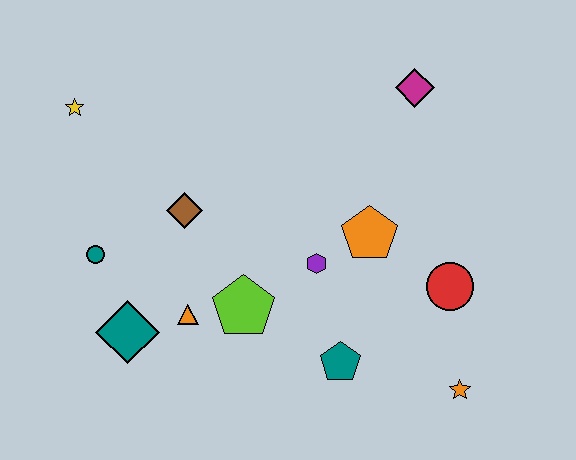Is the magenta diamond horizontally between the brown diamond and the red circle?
Yes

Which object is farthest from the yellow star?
The orange star is farthest from the yellow star.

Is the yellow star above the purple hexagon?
Yes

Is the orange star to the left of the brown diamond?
No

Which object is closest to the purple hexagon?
The orange pentagon is closest to the purple hexagon.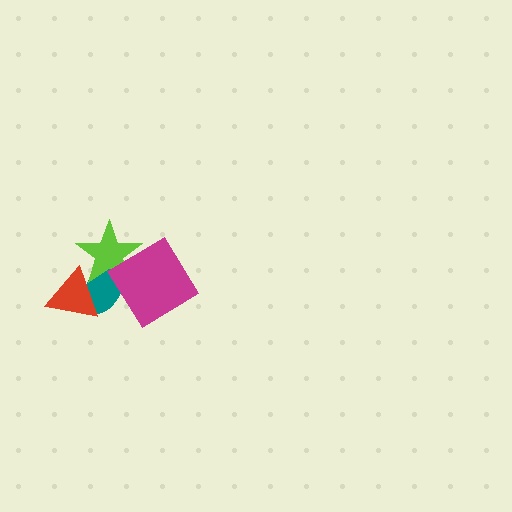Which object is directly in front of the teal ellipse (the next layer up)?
The red triangle is directly in front of the teal ellipse.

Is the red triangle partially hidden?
Yes, it is partially covered by another shape.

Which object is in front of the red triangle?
The lime star is in front of the red triangle.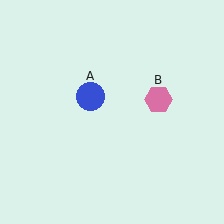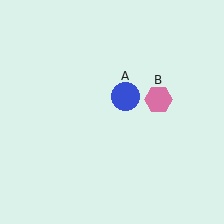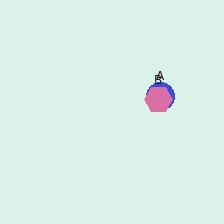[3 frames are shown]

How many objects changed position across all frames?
1 object changed position: blue circle (object A).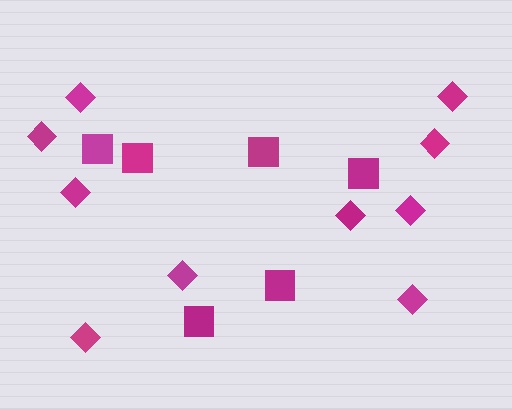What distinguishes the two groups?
There are 2 groups: one group of diamonds (10) and one group of squares (6).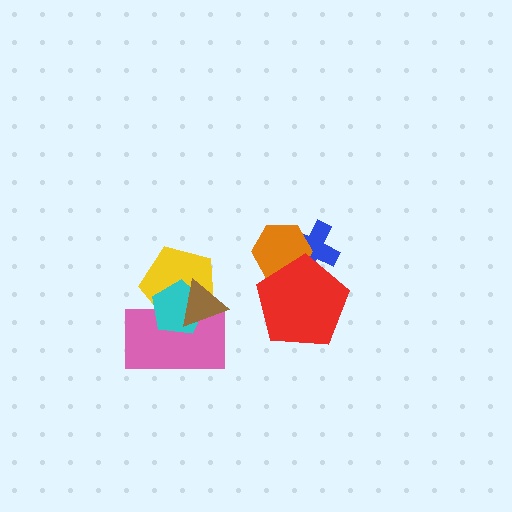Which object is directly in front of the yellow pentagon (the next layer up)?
The pink rectangle is directly in front of the yellow pentagon.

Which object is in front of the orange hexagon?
The red pentagon is in front of the orange hexagon.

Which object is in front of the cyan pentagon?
The brown triangle is in front of the cyan pentagon.